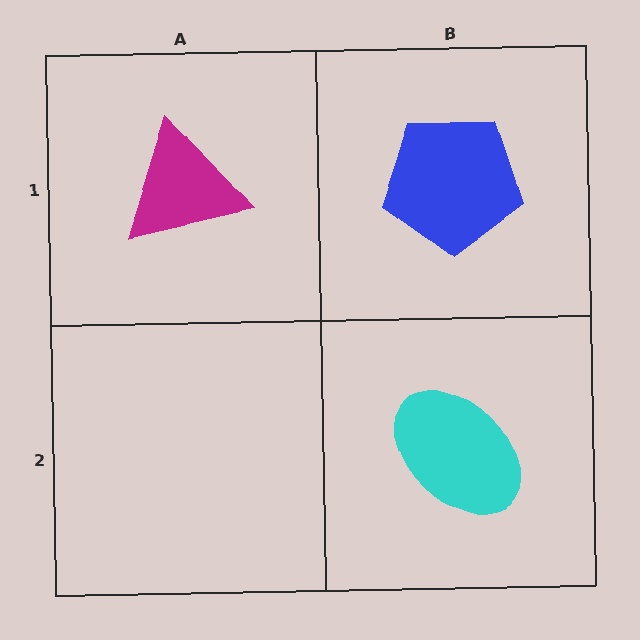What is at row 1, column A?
A magenta triangle.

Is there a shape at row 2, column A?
No, that cell is empty.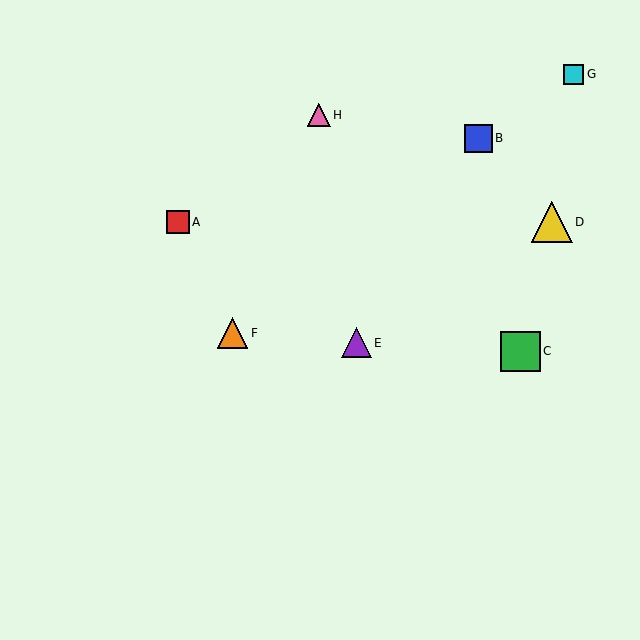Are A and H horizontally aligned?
No, A is at y≈222 and H is at y≈115.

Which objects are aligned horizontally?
Objects A, D are aligned horizontally.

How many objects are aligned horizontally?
2 objects (A, D) are aligned horizontally.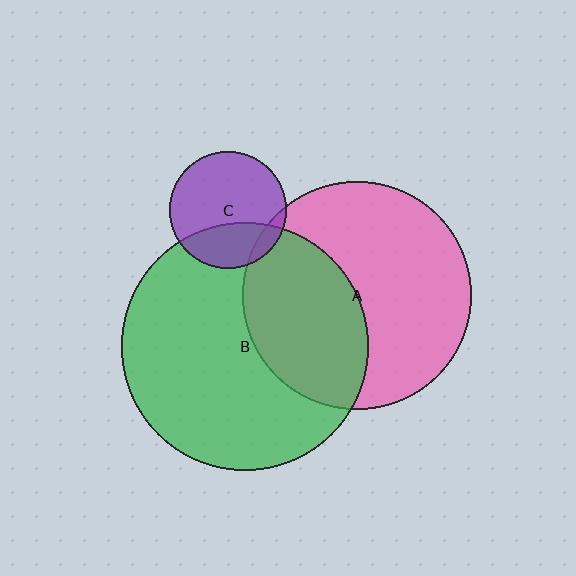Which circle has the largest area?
Circle B (green).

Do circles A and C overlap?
Yes.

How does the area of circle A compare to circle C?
Approximately 3.8 times.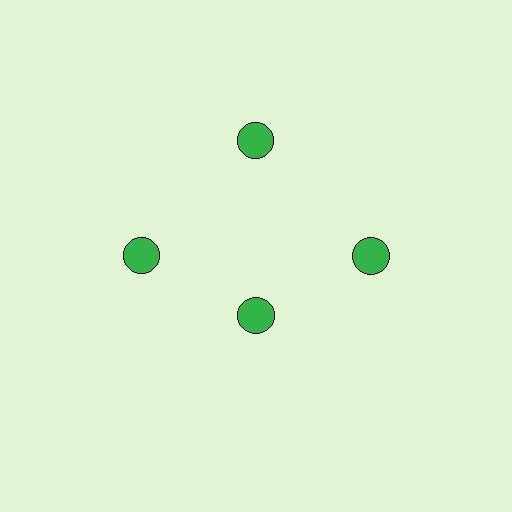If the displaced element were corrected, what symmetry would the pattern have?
It would have 4-fold rotational symmetry — the pattern would map onto itself every 90 degrees.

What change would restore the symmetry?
The symmetry would be restored by moving it outward, back onto the ring so that all 4 circles sit at equal angles and equal distance from the center.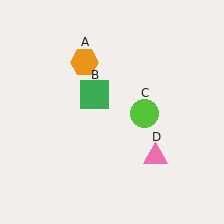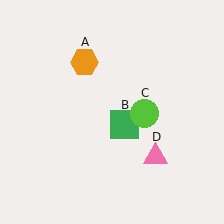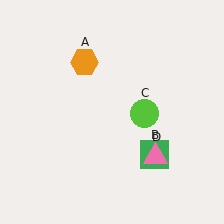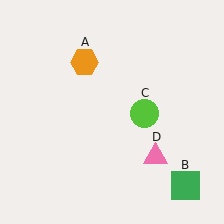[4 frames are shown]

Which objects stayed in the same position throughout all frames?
Orange hexagon (object A) and lime circle (object C) and pink triangle (object D) remained stationary.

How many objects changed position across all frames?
1 object changed position: green square (object B).